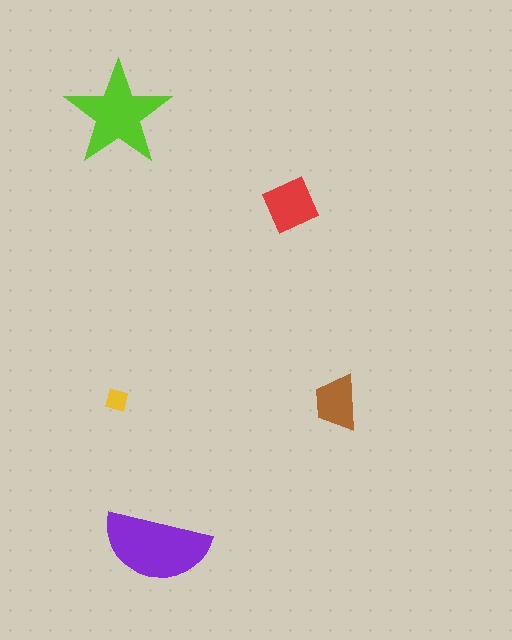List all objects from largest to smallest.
The purple semicircle, the lime star, the red square, the brown trapezoid, the yellow square.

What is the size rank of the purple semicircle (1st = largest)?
1st.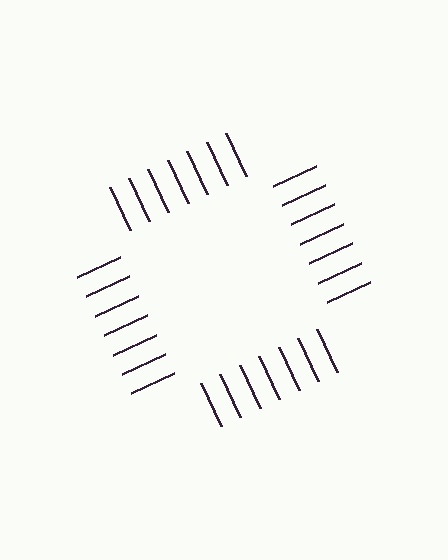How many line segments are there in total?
28 — 7 along each of the 4 edges.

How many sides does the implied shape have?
4 sides — the line-ends trace a square.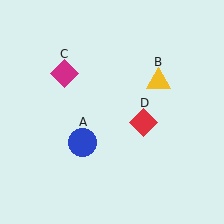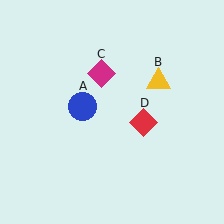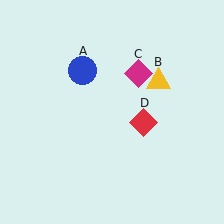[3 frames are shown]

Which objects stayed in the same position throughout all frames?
Yellow triangle (object B) and red diamond (object D) remained stationary.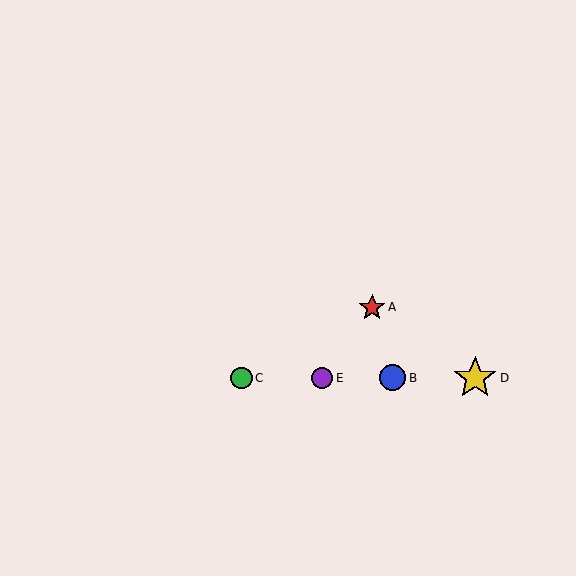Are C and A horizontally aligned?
No, C is at y≈378 and A is at y≈307.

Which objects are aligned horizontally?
Objects B, C, D, E are aligned horizontally.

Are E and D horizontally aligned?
Yes, both are at y≈378.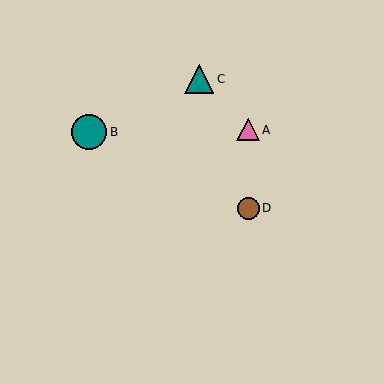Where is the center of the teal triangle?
The center of the teal triangle is at (199, 79).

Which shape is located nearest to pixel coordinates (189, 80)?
The teal triangle (labeled C) at (199, 79) is nearest to that location.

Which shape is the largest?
The teal circle (labeled B) is the largest.